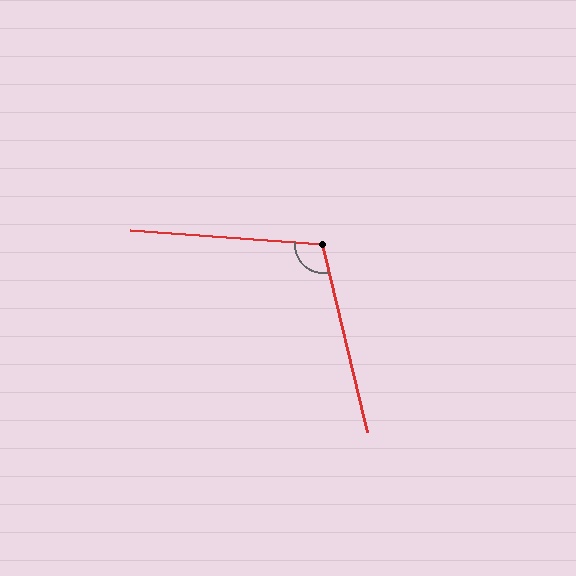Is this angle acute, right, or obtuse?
It is obtuse.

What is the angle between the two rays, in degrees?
Approximately 107 degrees.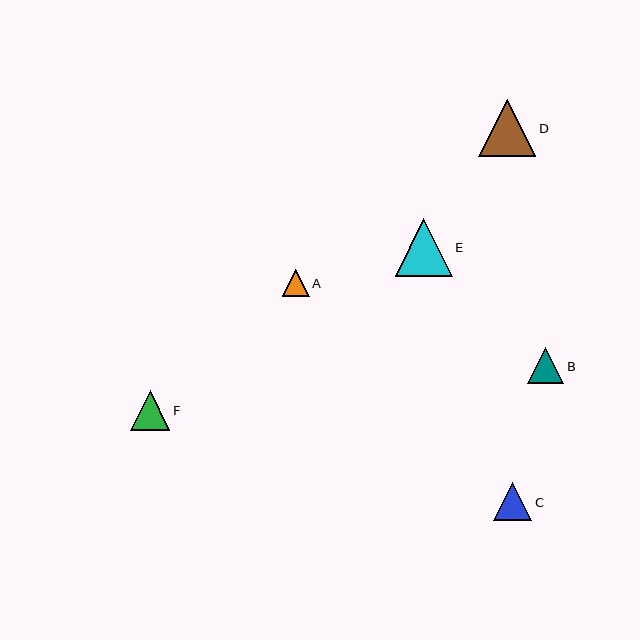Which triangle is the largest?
Triangle E is the largest with a size of approximately 57 pixels.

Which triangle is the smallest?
Triangle A is the smallest with a size of approximately 27 pixels.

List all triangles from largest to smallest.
From largest to smallest: E, D, F, C, B, A.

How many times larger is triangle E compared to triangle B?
Triangle E is approximately 1.6 times the size of triangle B.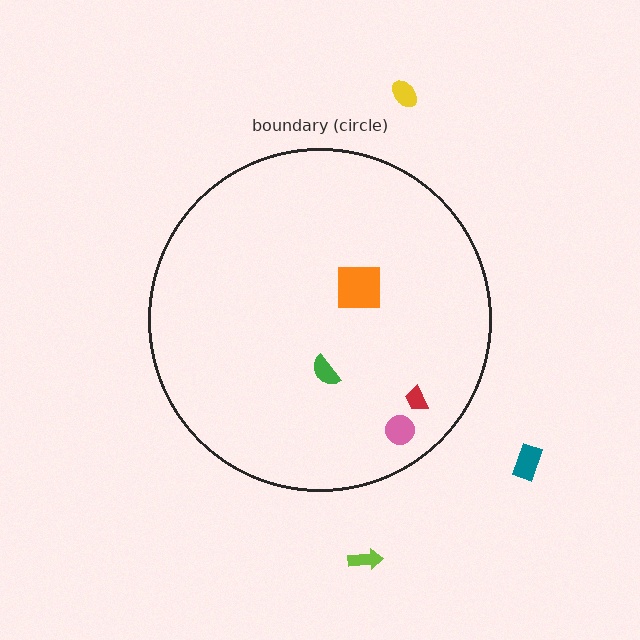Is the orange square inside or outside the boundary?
Inside.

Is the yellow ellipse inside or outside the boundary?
Outside.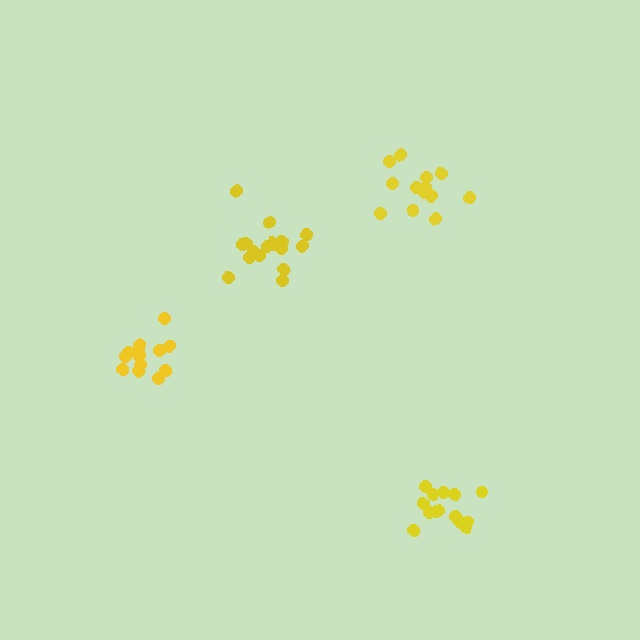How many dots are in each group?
Group 1: 13 dots, Group 2: 13 dots, Group 3: 15 dots, Group 4: 17 dots (58 total).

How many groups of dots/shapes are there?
There are 4 groups.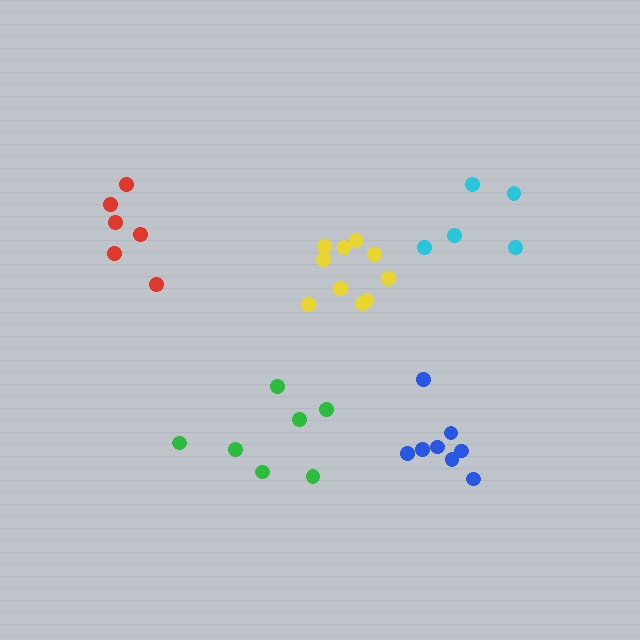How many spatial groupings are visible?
There are 5 spatial groupings.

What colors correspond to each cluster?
The clusters are colored: blue, red, green, yellow, cyan.